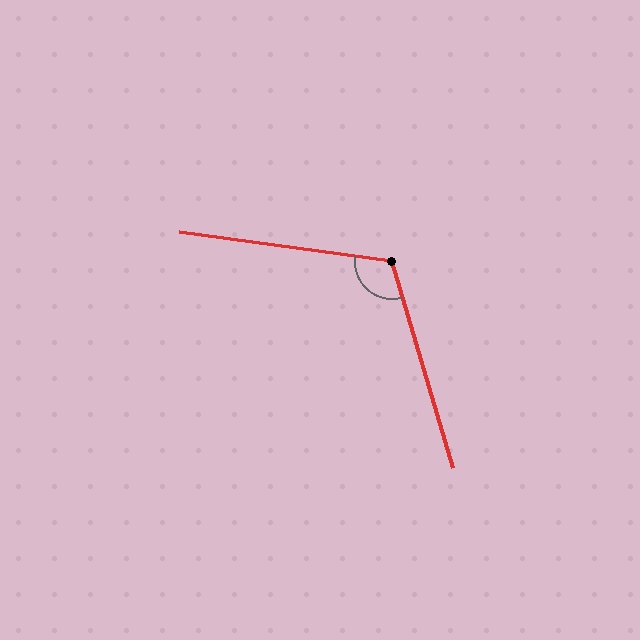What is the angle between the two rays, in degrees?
Approximately 114 degrees.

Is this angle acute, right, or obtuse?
It is obtuse.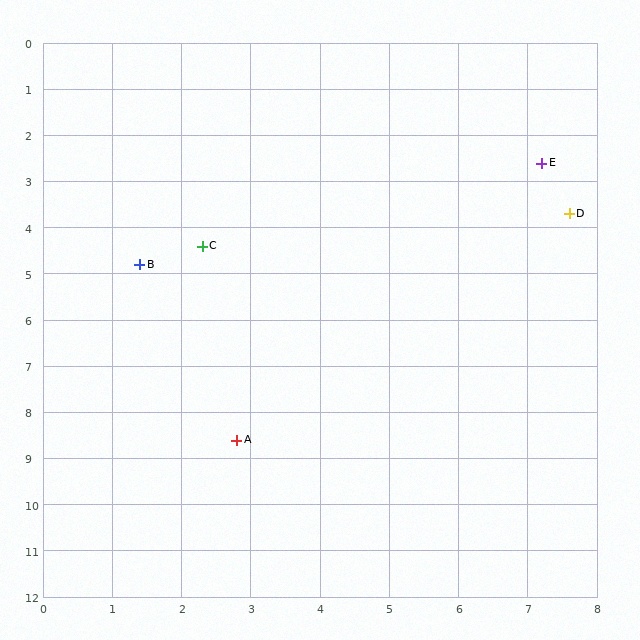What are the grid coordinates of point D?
Point D is at approximately (7.6, 3.7).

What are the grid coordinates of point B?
Point B is at approximately (1.4, 4.8).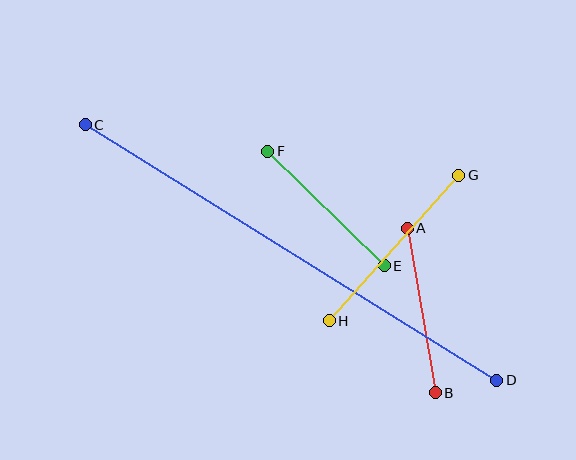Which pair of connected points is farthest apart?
Points C and D are farthest apart.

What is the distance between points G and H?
The distance is approximately 195 pixels.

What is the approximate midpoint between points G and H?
The midpoint is at approximately (394, 248) pixels.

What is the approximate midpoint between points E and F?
The midpoint is at approximately (326, 208) pixels.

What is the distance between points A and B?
The distance is approximately 167 pixels.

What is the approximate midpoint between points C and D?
The midpoint is at approximately (291, 252) pixels.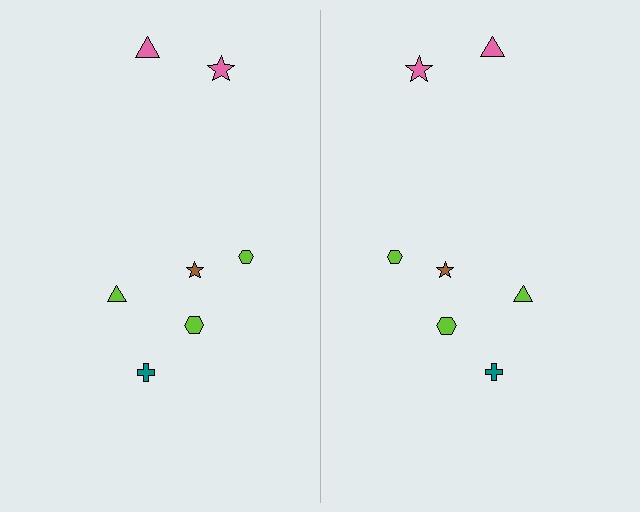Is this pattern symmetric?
Yes, this pattern has bilateral (reflection) symmetry.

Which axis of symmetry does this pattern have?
The pattern has a vertical axis of symmetry running through the center of the image.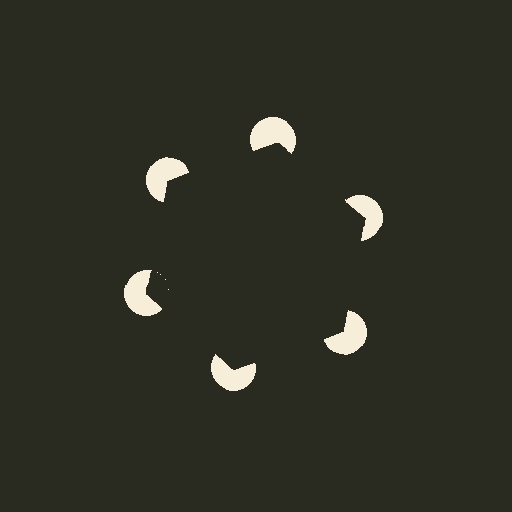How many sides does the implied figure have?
6 sides.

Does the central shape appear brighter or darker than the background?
It typically appears slightly darker than the background, even though no actual brightness change is drawn.